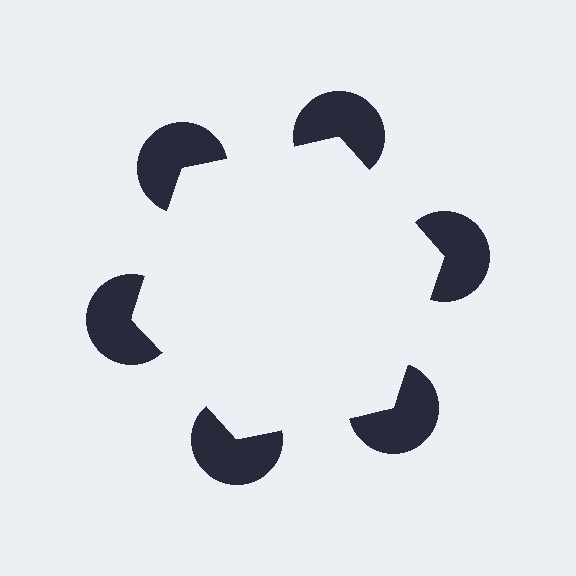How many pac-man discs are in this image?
There are 6 — one at each vertex of the illusory hexagon.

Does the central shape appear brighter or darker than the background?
It typically appears slightly brighter than the background, even though no actual brightness change is drawn.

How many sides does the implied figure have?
6 sides.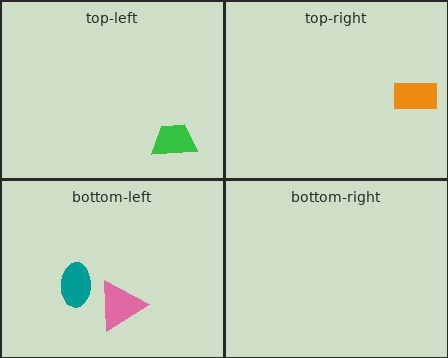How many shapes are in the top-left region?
1.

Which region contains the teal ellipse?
The bottom-left region.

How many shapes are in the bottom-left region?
2.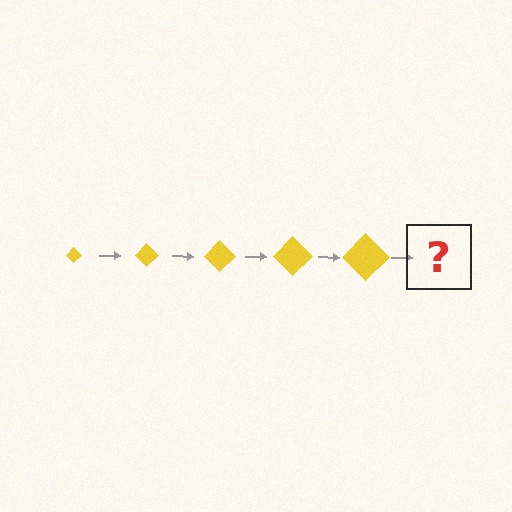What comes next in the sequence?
The next element should be a yellow diamond, larger than the previous one.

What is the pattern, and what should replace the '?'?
The pattern is that the diamond gets progressively larger each step. The '?' should be a yellow diamond, larger than the previous one.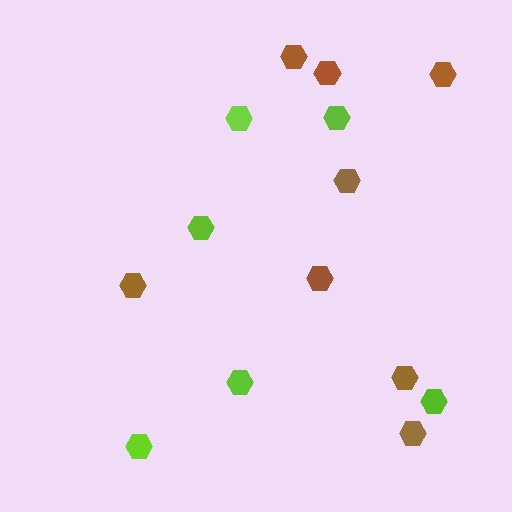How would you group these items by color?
There are 2 groups: one group of brown hexagons (8) and one group of lime hexagons (6).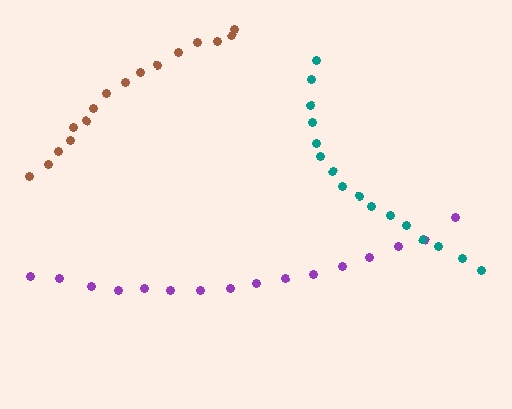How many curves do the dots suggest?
There are 3 distinct paths.